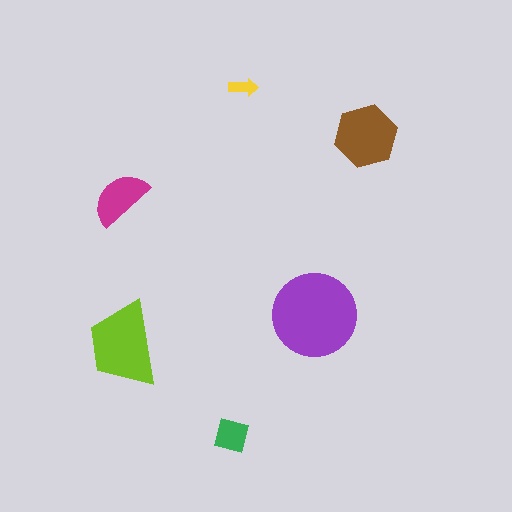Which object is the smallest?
The yellow arrow.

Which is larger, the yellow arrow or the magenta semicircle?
The magenta semicircle.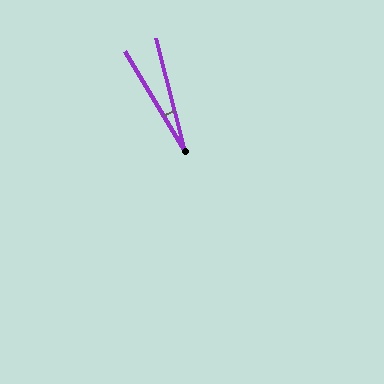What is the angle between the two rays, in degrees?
Approximately 17 degrees.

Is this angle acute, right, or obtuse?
It is acute.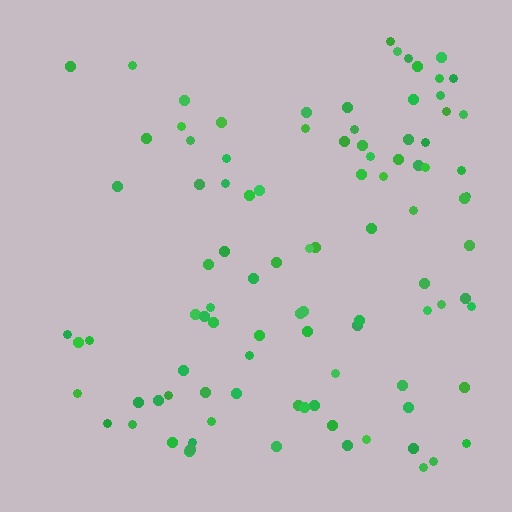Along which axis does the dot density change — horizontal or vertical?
Horizontal.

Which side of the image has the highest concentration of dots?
The right.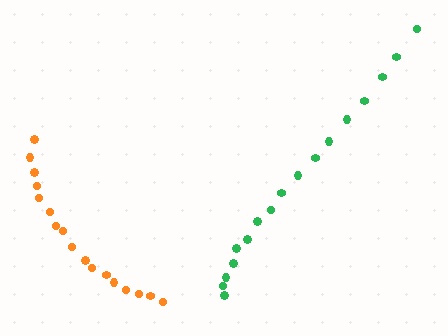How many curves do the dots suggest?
There are 2 distinct paths.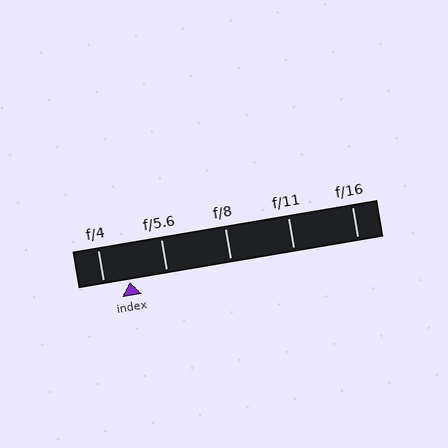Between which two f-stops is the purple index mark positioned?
The index mark is between f/4 and f/5.6.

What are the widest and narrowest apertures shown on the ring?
The widest aperture shown is f/4 and the narrowest is f/16.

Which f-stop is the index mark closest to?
The index mark is closest to f/4.